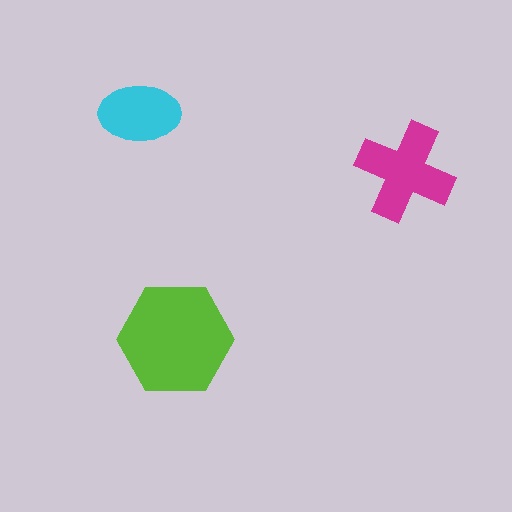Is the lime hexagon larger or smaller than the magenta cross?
Larger.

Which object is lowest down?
The lime hexagon is bottommost.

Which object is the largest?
The lime hexagon.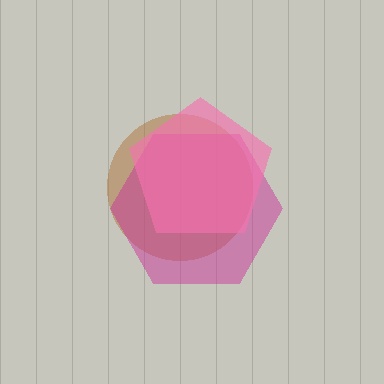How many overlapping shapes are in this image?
There are 3 overlapping shapes in the image.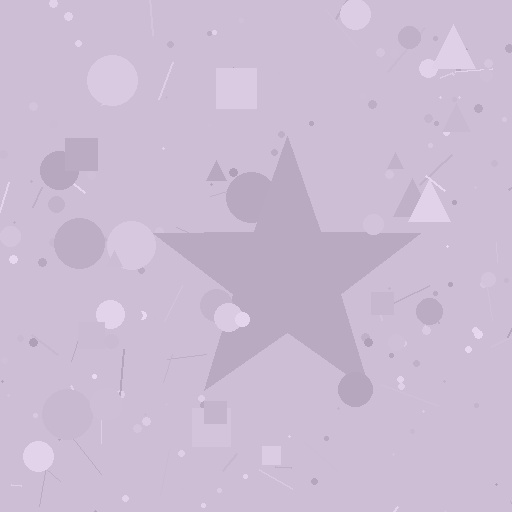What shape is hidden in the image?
A star is hidden in the image.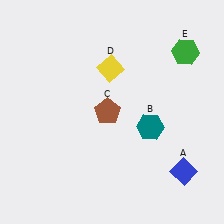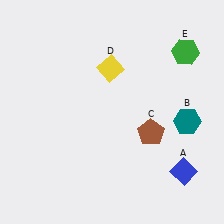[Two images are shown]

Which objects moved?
The objects that moved are: the teal hexagon (B), the brown pentagon (C).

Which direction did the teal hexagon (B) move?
The teal hexagon (B) moved right.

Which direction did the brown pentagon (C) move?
The brown pentagon (C) moved right.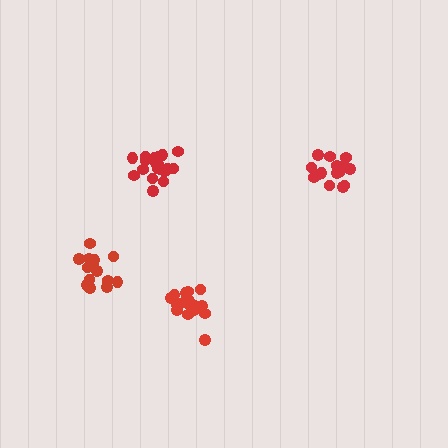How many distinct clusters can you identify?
There are 4 distinct clusters.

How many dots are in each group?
Group 1: 14 dots, Group 2: 19 dots, Group 3: 17 dots, Group 4: 16 dots (66 total).